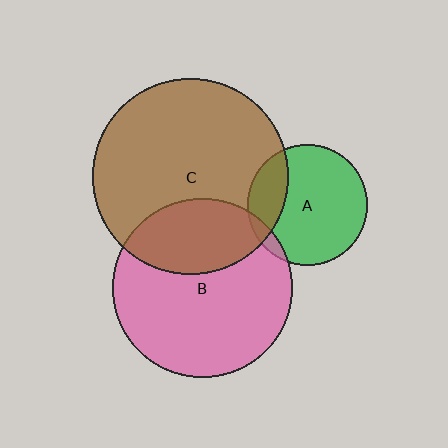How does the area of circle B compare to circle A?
Approximately 2.2 times.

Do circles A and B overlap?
Yes.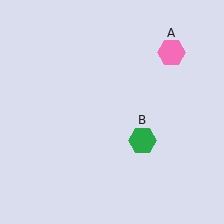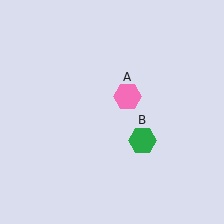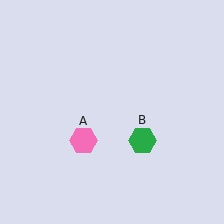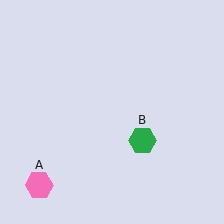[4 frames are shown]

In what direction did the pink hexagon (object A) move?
The pink hexagon (object A) moved down and to the left.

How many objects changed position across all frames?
1 object changed position: pink hexagon (object A).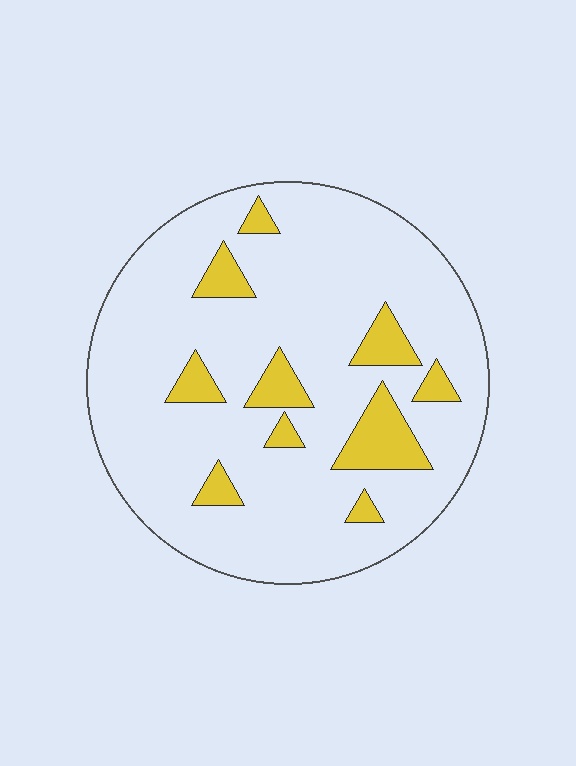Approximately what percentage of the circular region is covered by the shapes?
Approximately 15%.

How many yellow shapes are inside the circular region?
10.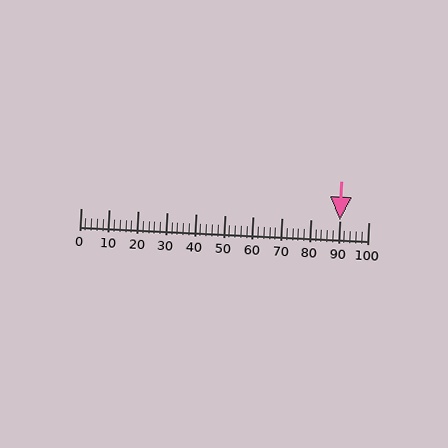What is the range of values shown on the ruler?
The ruler shows values from 0 to 100.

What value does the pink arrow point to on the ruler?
The pink arrow points to approximately 90.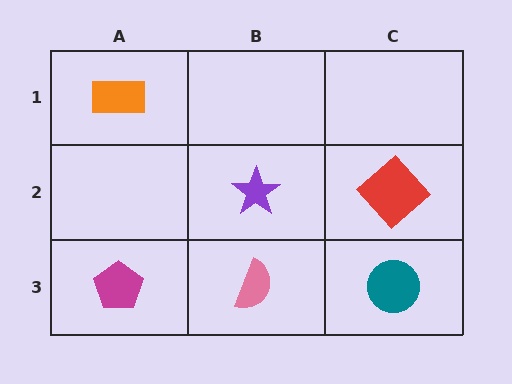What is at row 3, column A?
A magenta pentagon.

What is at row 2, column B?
A purple star.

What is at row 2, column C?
A red diamond.